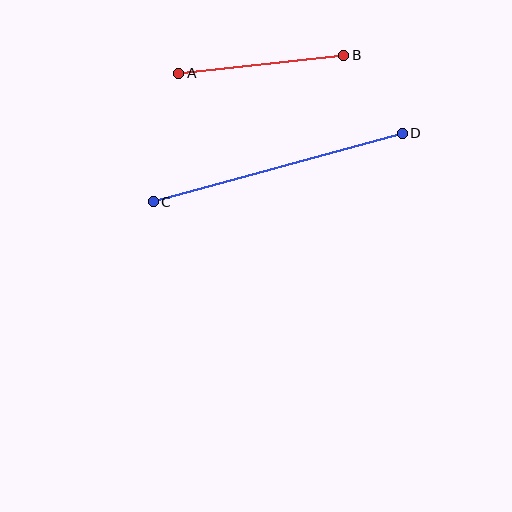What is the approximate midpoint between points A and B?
The midpoint is at approximately (261, 64) pixels.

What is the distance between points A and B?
The distance is approximately 166 pixels.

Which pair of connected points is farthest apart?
Points C and D are farthest apart.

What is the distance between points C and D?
The distance is approximately 258 pixels.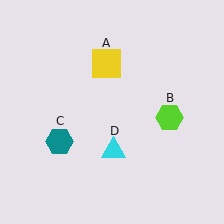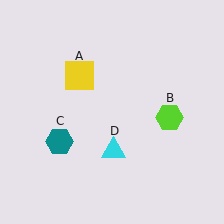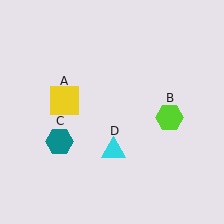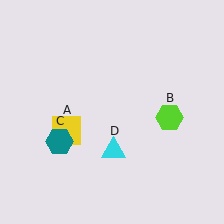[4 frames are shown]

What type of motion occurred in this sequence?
The yellow square (object A) rotated counterclockwise around the center of the scene.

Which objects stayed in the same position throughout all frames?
Lime hexagon (object B) and teal hexagon (object C) and cyan triangle (object D) remained stationary.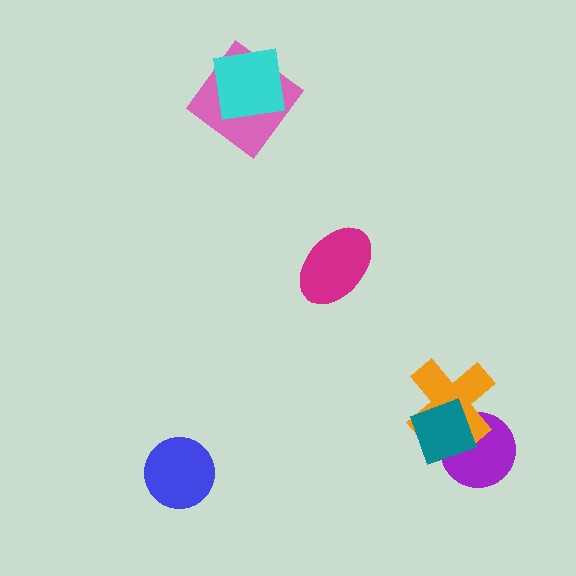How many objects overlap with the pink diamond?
1 object overlaps with the pink diamond.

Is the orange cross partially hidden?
Yes, it is partially covered by another shape.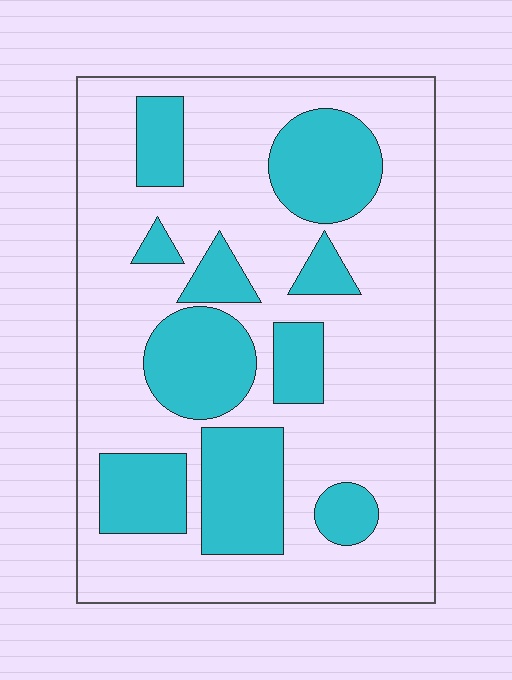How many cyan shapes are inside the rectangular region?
10.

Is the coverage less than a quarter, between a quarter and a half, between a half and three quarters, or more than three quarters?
Between a quarter and a half.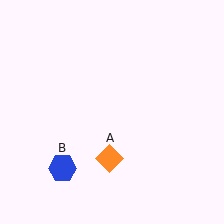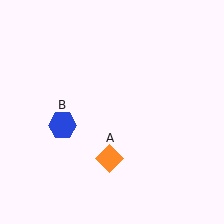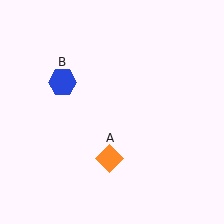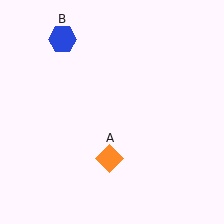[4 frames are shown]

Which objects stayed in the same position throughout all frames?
Orange diamond (object A) remained stationary.